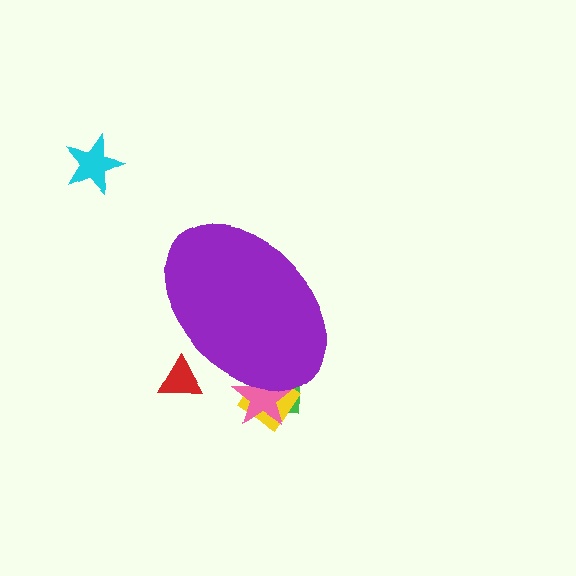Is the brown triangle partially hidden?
Yes, the brown triangle is partially hidden behind the purple ellipse.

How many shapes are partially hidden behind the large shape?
5 shapes are partially hidden.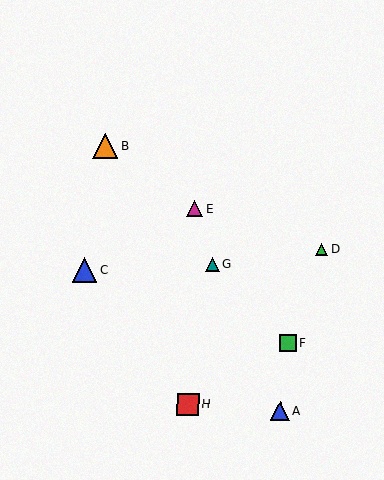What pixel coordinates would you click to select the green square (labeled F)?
Click at (287, 343) to select the green square F.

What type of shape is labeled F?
Shape F is a green square.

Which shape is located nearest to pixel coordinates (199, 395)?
The red square (labeled H) at (188, 404) is nearest to that location.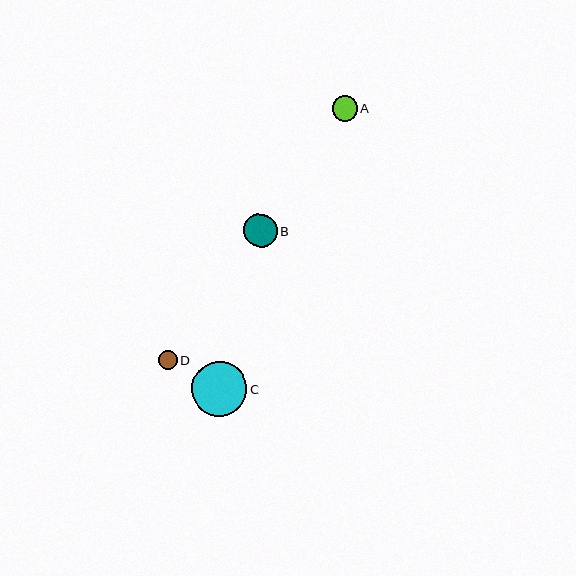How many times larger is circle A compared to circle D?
Circle A is approximately 1.4 times the size of circle D.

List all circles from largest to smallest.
From largest to smallest: C, B, A, D.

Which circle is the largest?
Circle C is the largest with a size of approximately 55 pixels.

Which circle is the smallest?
Circle D is the smallest with a size of approximately 18 pixels.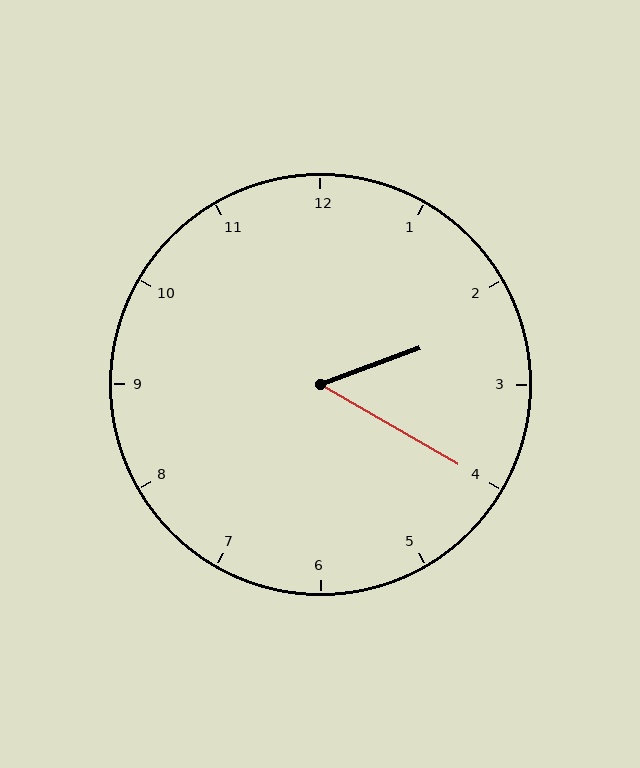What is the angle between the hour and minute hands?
Approximately 50 degrees.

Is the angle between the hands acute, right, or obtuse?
It is acute.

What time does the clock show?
2:20.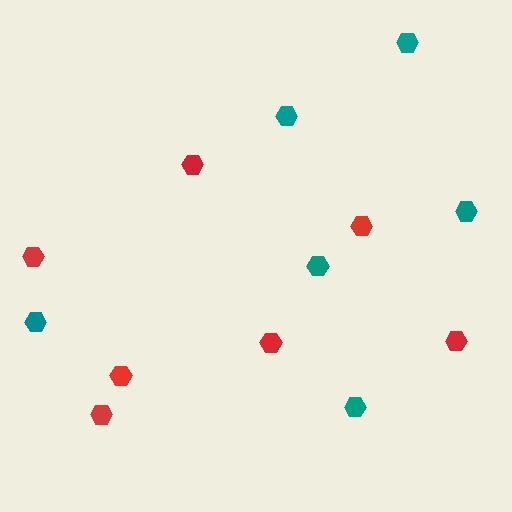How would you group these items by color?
There are 2 groups: one group of red hexagons (7) and one group of teal hexagons (6).